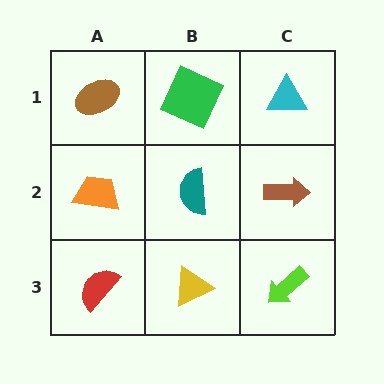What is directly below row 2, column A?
A red semicircle.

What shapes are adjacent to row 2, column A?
A brown ellipse (row 1, column A), a red semicircle (row 3, column A), a teal semicircle (row 2, column B).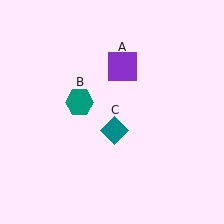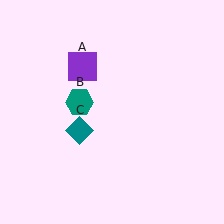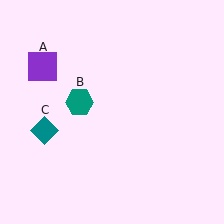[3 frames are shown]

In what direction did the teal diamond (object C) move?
The teal diamond (object C) moved left.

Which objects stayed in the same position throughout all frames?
Teal hexagon (object B) remained stationary.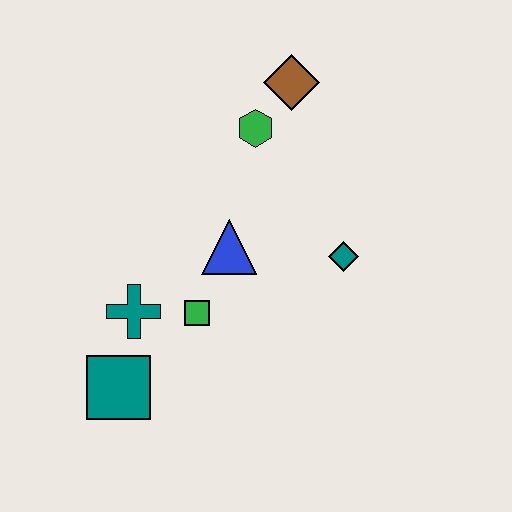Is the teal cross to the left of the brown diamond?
Yes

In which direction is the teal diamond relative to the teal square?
The teal diamond is to the right of the teal square.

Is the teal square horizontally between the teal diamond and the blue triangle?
No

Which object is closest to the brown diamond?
The green hexagon is closest to the brown diamond.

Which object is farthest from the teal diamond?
The teal square is farthest from the teal diamond.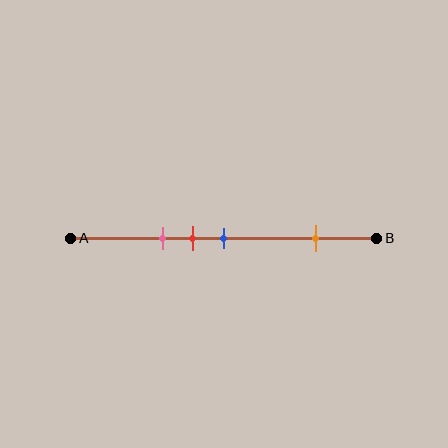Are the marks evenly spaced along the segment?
No, the marks are not evenly spaced.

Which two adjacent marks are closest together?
The red and blue marks are the closest adjacent pair.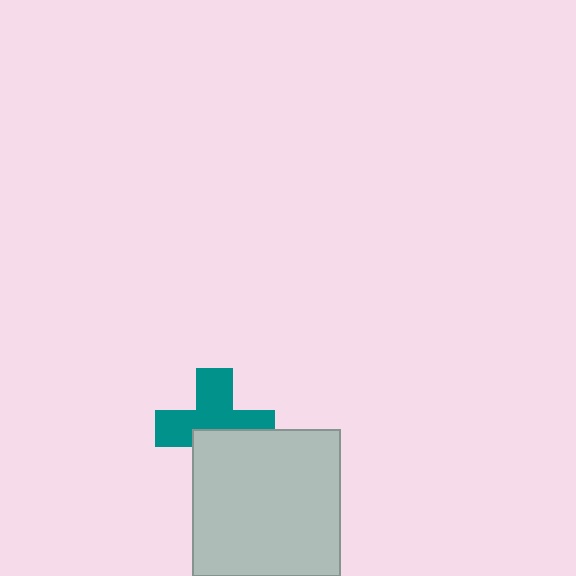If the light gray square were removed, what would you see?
You would see the complete teal cross.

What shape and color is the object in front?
The object in front is a light gray square.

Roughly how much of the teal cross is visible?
About half of it is visible (roughly 61%).